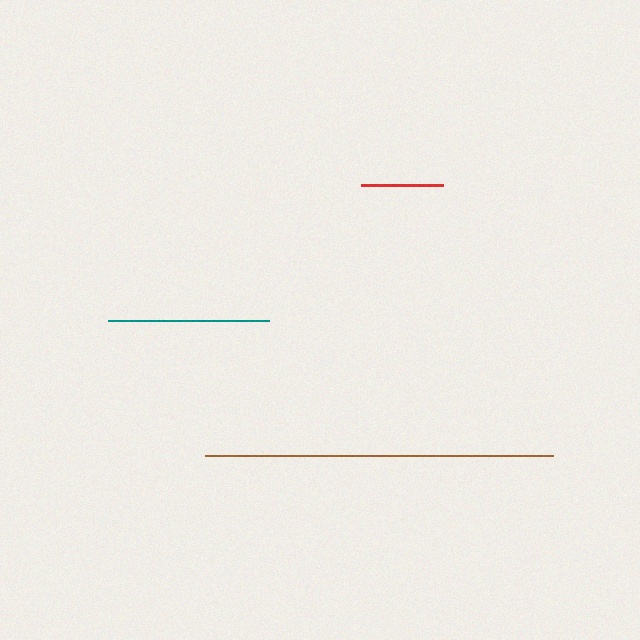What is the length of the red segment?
The red segment is approximately 81 pixels long.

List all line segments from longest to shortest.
From longest to shortest: brown, teal, red.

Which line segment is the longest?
The brown line is the longest at approximately 347 pixels.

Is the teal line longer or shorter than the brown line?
The brown line is longer than the teal line.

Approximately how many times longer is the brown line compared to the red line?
The brown line is approximately 4.3 times the length of the red line.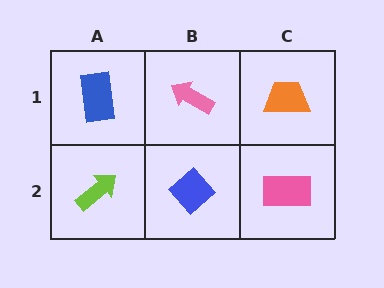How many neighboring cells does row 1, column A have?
2.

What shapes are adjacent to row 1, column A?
A lime arrow (row 2, column A), a pink arrow (row 1, column B).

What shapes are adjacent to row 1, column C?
A pink rectangle (row 2, column C), a pink arrow (row 1, column B).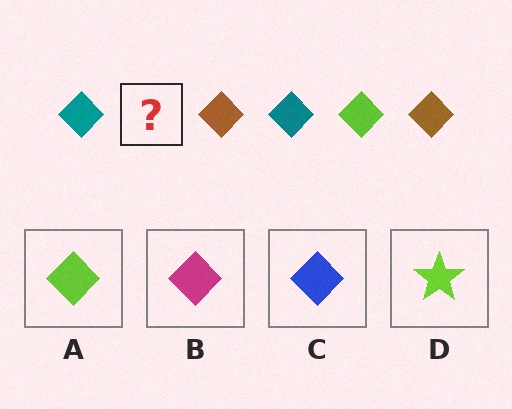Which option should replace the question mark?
Option A.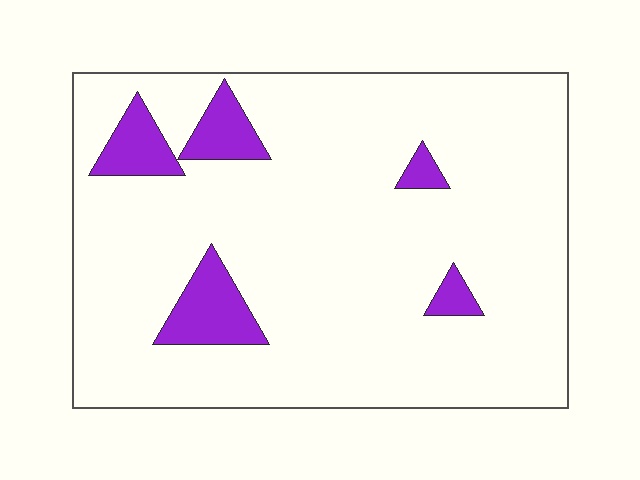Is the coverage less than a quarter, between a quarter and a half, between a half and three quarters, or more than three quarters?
Less than a quarter.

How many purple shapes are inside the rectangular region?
5.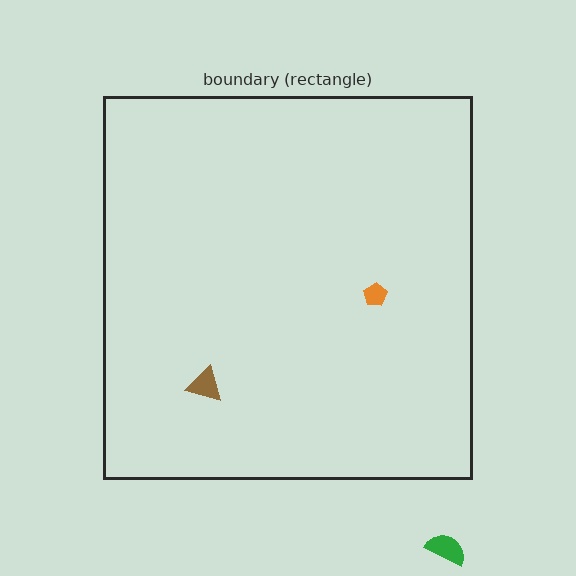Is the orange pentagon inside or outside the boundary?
Inside.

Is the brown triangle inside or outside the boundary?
Inside.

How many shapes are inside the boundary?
2 inside, 1 outside.